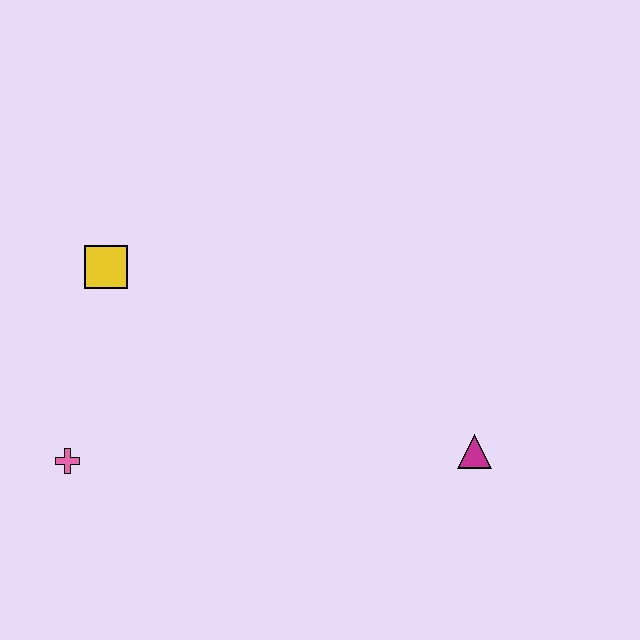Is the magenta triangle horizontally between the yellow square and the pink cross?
No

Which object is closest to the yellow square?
The pink cross is closest to the yellow square.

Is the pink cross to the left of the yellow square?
Yes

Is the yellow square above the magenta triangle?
Yes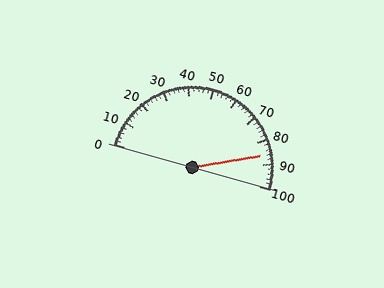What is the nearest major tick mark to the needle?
The nearest major tick mark is 90.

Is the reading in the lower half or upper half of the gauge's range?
The reading is in the upper half of the range (0 to 100).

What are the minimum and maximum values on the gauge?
The gauge ranges from 0 to 100.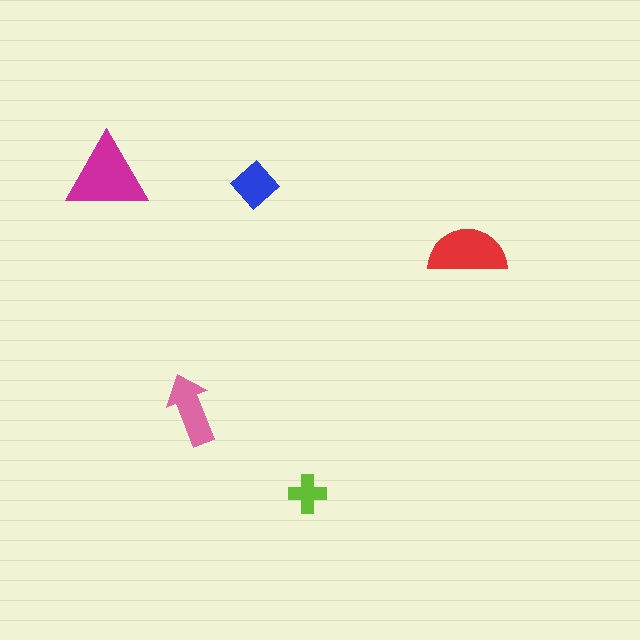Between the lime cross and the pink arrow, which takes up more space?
The pink arrow.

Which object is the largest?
The magenta triangle.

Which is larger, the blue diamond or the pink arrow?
The pink arrow.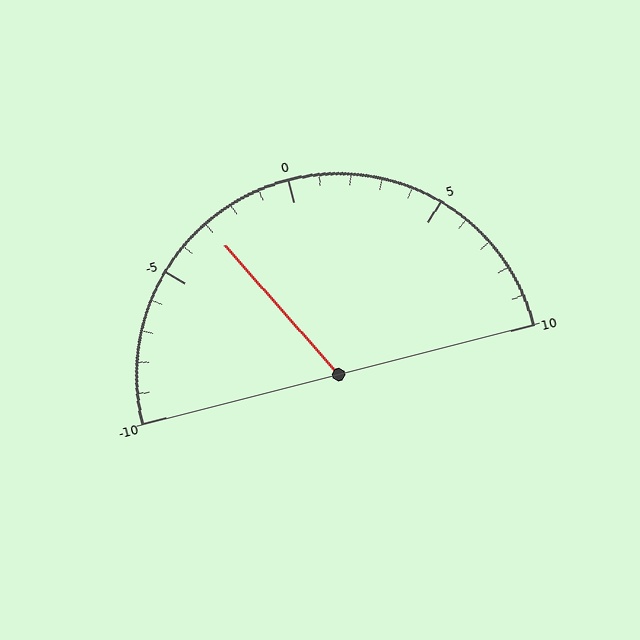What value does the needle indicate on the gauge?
The needle indicates approximately -3.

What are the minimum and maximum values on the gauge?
The gauge ranges from -10 to 10.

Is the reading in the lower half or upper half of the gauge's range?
The reading is in the lower half of the range (-10 to 10).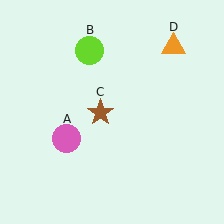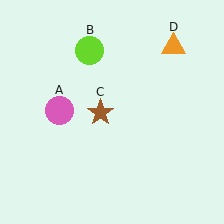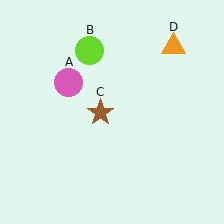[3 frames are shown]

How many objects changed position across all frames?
1 object changed position: pink circle (object A).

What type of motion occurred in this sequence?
The pink circle (object A) rotated clockwise around the center of the scene.